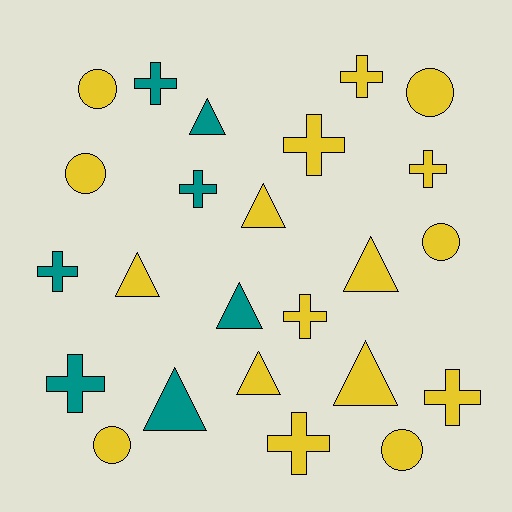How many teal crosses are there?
There are 4 teal crosses.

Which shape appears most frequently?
Cross, with 10 objects.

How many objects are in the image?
There are 24 objects.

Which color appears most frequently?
Yellow, with 17 objects.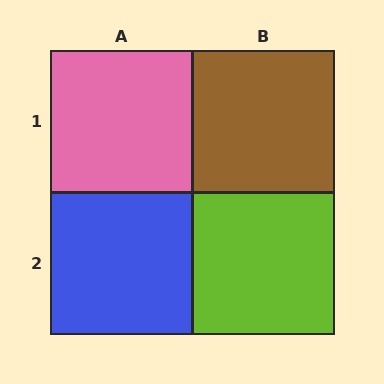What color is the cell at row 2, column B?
Lime.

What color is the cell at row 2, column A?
Blue.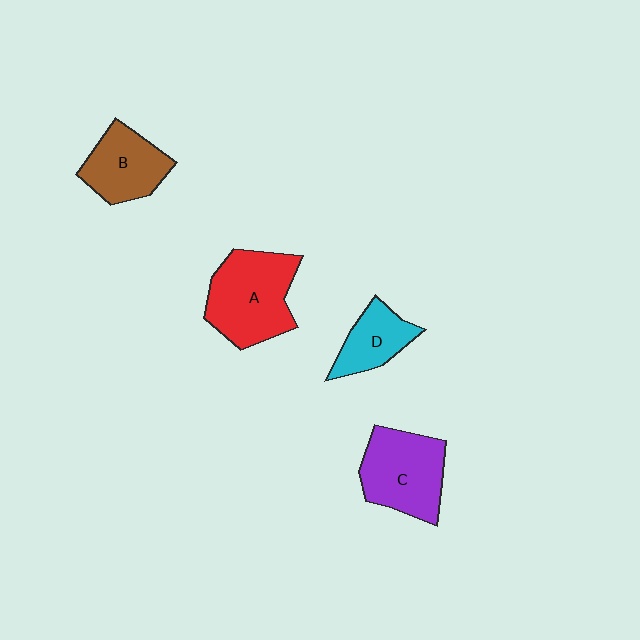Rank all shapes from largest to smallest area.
From largest to smallest: A (red), C (purple), B (brown), D (cyan).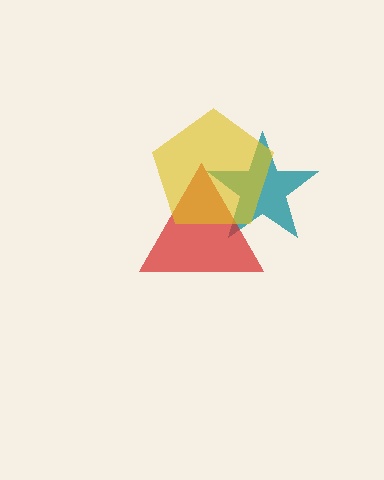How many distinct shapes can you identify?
There are 3 distinct shapes: a teal star, a red triangle, a yellow pentagon.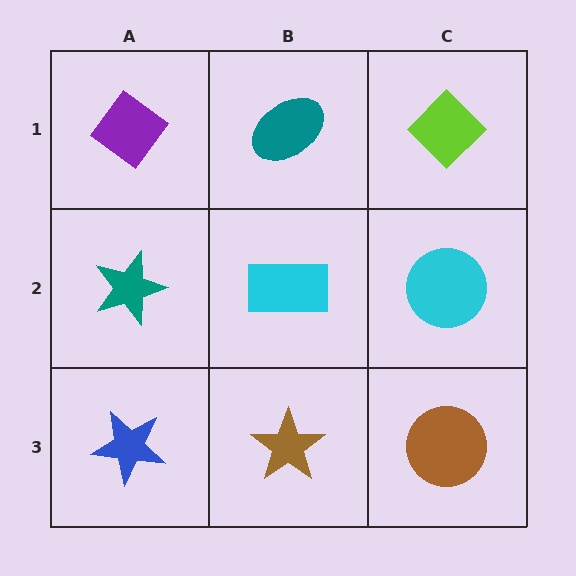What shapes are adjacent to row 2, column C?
A lime diamond (row 1, column C), a brown circle (row 3, column C), a cyan rectangle (row 2, column B).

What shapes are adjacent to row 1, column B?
A cyan rectangle (row 2, column B), a purple diamond (row 1, column A), a lime diamond (row 1, column C).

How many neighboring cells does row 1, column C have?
2.